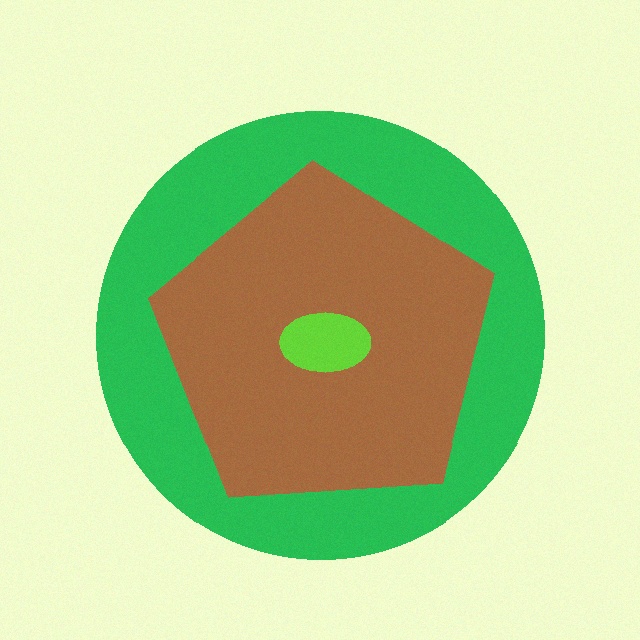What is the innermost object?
The lime ellipse.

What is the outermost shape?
The green circle.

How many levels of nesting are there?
3.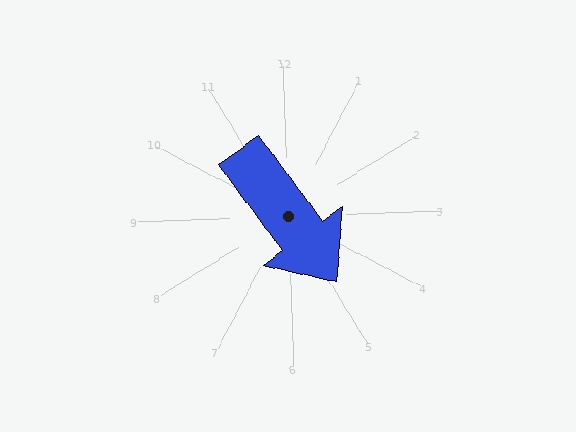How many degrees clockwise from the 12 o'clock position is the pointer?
Approximately 145 degrees.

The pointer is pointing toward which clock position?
Roughly 5 o'clock.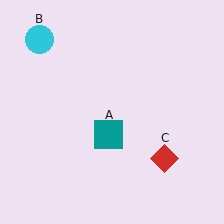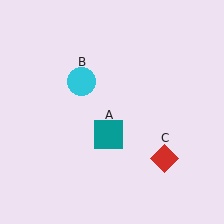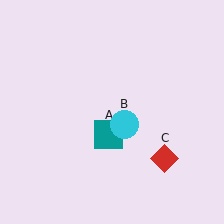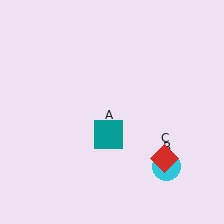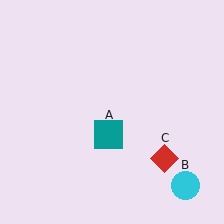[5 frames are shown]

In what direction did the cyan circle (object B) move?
The cyan circle (object B) moved down and to the right.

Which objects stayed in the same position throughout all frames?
Teal square (object A) and red diamond (object C) remained stationary.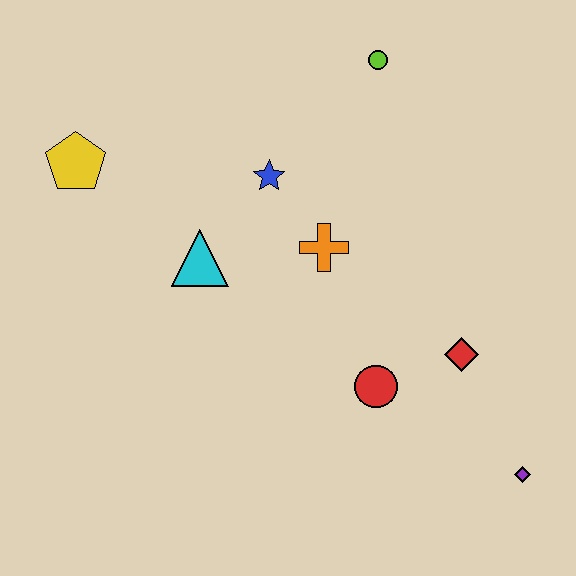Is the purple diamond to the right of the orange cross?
Yes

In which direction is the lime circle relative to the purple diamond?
The lime circle is above the purple diamond.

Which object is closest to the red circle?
The red diamond is closest to the red circle.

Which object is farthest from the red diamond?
The yellow pentagon is farthest from the red diamond.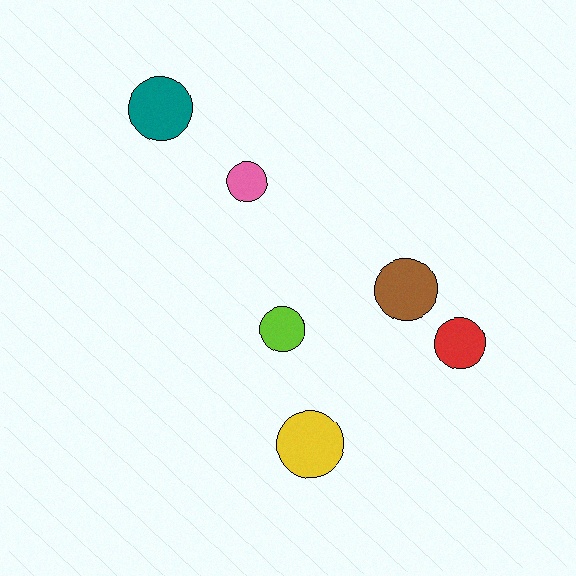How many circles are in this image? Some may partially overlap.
There are 6 circles.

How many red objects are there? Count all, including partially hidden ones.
There is 1 red object.